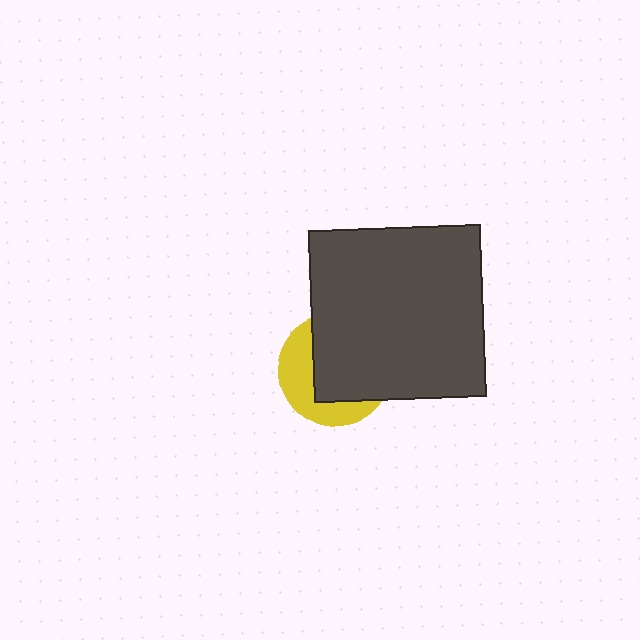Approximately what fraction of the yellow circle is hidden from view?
Roughly 61% of the yellow circle is hidden behind the dark gray square.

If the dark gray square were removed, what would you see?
You would see the complete yellow circle.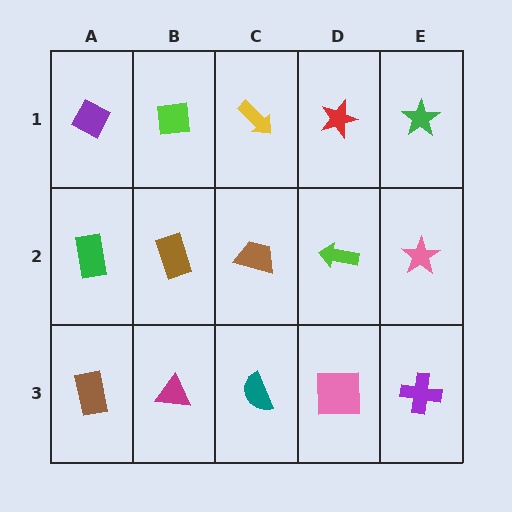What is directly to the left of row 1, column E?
A red star.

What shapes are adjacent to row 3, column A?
A green rectangle (row 2, column A), a magenta triangle (row 3, column B).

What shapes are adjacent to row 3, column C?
A brown trapezoid (row 2, column C), a magenta triangle (row 3, column B), a pink square (row 3, column D).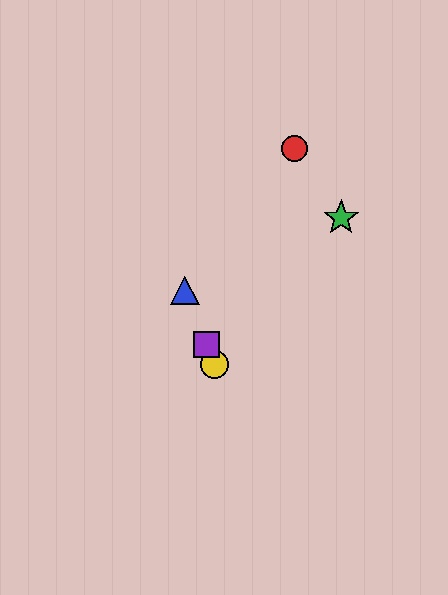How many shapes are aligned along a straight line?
3 shapes (the blue triangle, the yellow circle, the purple square) are aligned along a straight line.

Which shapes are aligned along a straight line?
The blue triangle, the yellow circle, the purple square are aligned along a straight line.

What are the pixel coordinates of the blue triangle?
The blue triangle is at (185, 290).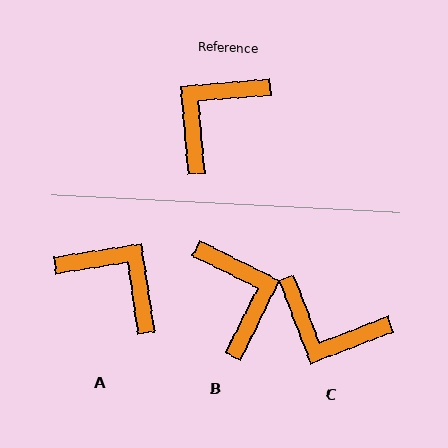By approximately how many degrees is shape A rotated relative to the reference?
Approximately 86 degrees clockwise.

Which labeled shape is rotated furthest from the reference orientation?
B, about 121 degrees away.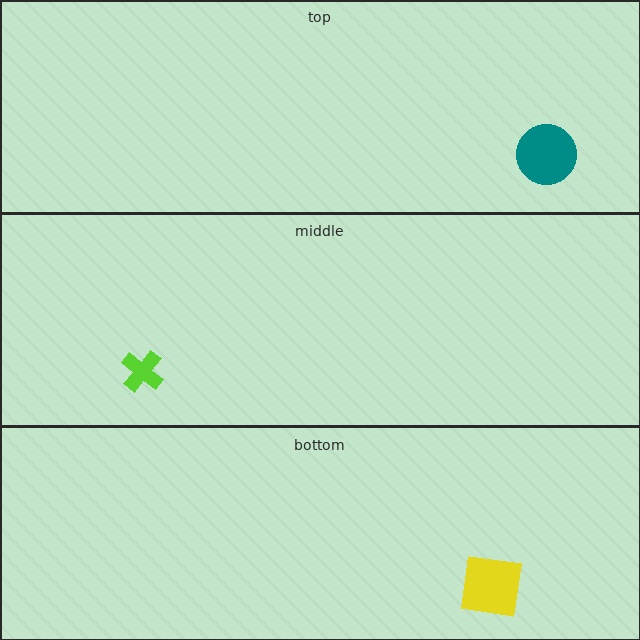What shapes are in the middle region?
The lime cross.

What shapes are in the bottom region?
The yellow square.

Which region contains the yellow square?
The bottom region.